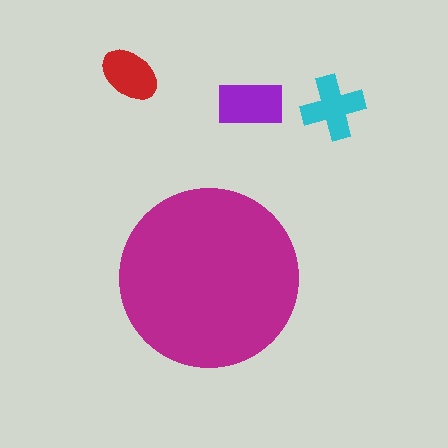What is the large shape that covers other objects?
A magenta circle.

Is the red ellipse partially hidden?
No, the red ellipse is fully visible.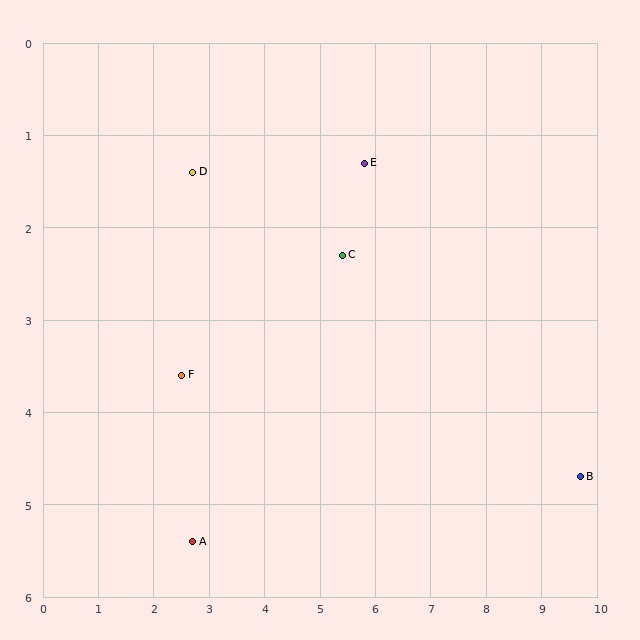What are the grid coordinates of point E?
Point E is at approximately (5.8, 1.3).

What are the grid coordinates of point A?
Point A is at approximately (2.7, 5.4).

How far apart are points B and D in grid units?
Points B and D are about 7.7 grid units apart.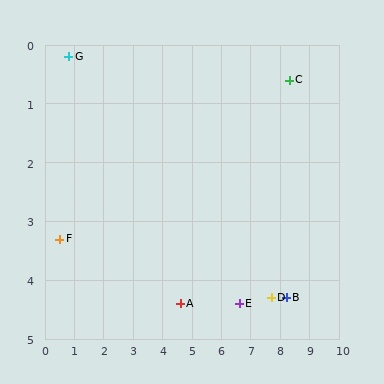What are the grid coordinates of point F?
Point F is at approximately (0.5, 3.3).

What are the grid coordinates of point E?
Point E is at approximately (6.6, 4.4).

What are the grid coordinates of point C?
Point C is at approximately (8.3, 0.6).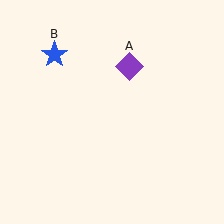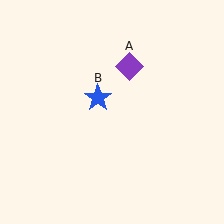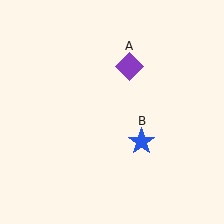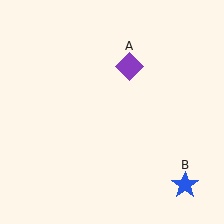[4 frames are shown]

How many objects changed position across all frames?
1 object changed position: blue star (object B).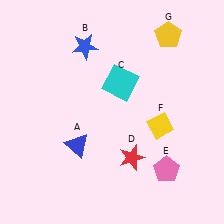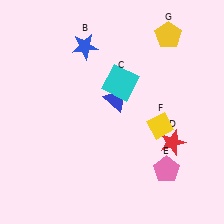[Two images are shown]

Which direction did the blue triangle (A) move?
The blue triangle (A) moved up.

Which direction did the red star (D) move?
The red star (D) moved right.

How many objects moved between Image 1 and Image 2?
2 objects moved between the two images.